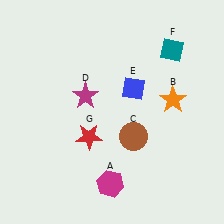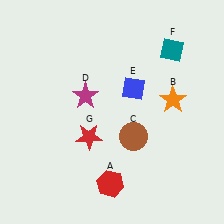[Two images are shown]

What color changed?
The hexagon (A) changed from magenta in Image 1 to red in Image 2.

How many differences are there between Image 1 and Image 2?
There is 1 difference between the two images.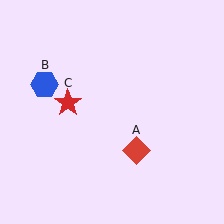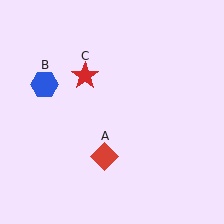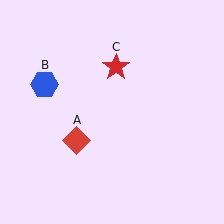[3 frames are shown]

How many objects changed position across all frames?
2 objects changed position: red diamond (object A), red star (object C).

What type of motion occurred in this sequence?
The red diamond (object A), red star (object C) rotated clockwise around the center of the scene.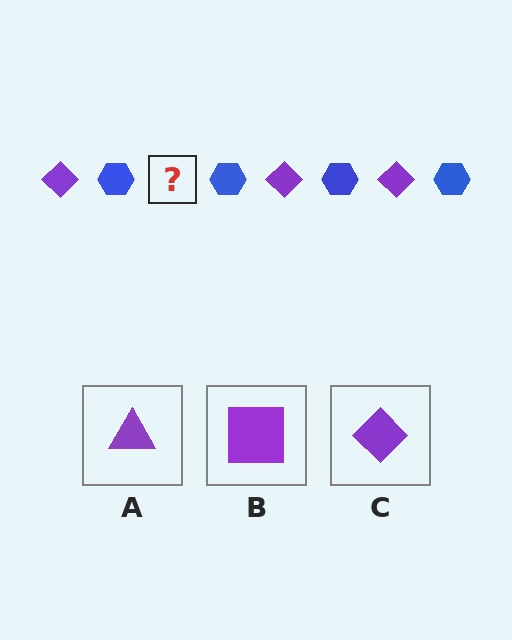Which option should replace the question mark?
Option C.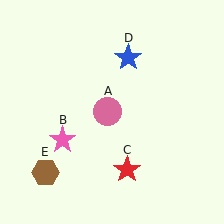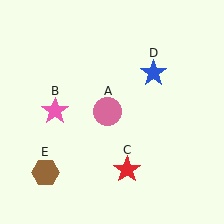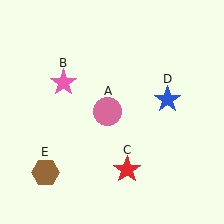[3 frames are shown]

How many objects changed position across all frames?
2 objects changed position: pink star (object B), blue star (object D).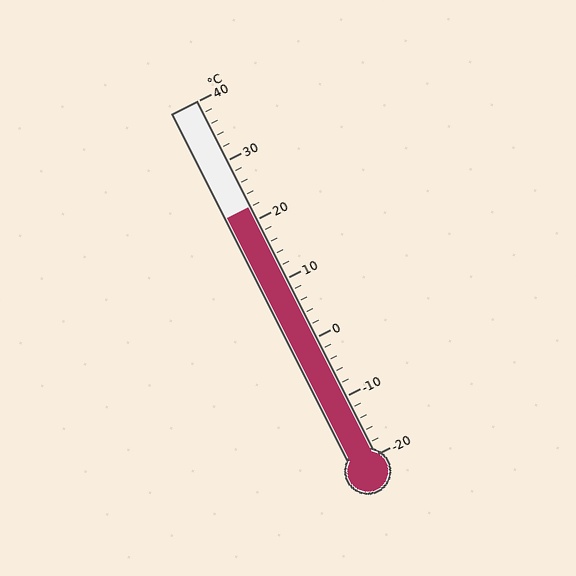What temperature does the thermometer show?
The thermometer shows approximately 22°C.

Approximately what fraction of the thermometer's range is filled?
The thermometer is filled to approximately 70% of its range.